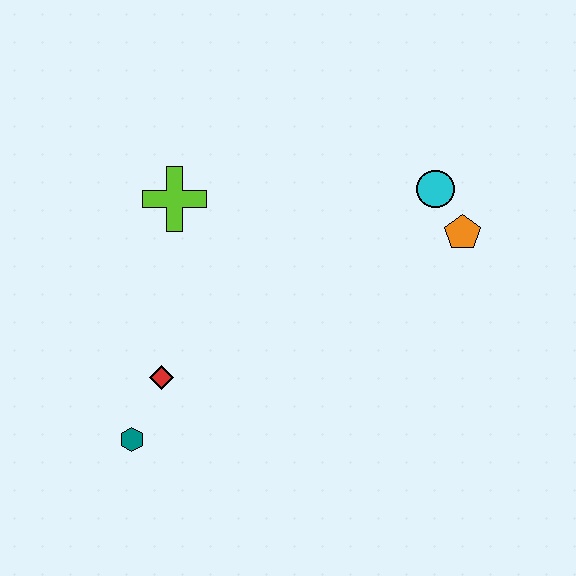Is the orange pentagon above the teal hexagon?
Yes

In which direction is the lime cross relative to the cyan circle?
The lime cross is to the left of the cyan circle.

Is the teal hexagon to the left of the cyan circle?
Yes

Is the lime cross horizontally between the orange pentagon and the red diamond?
Yes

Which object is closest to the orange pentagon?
The cyan circle is closest to the orange pentagon.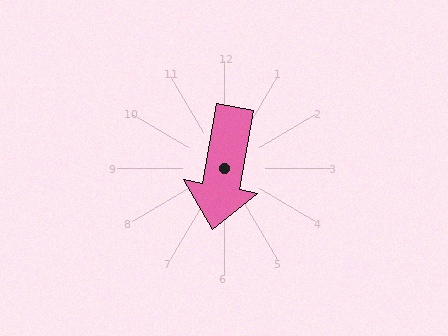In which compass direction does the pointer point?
South.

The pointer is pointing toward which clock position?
Roughly 6 o'clock.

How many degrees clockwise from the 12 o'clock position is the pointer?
Approximately 190 degrees.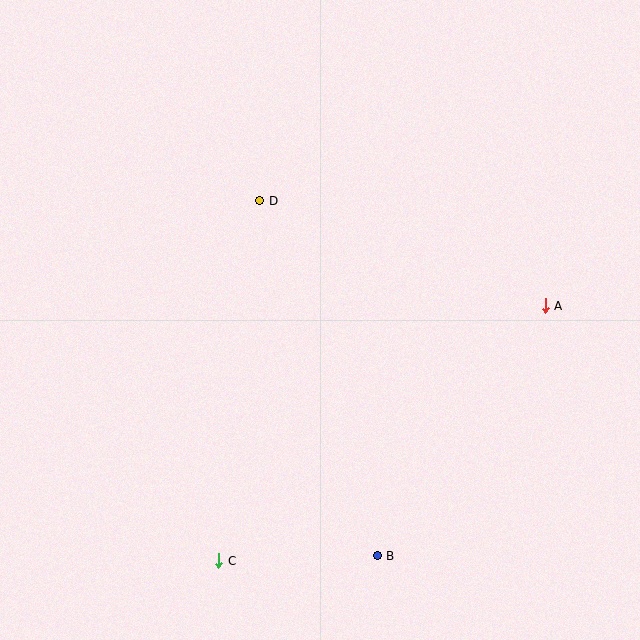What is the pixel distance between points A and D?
The distance between A and D is 304 pixels.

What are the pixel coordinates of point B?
Point B is at (377, 556).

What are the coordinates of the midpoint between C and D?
The midpoint between C and D is at (239, 381).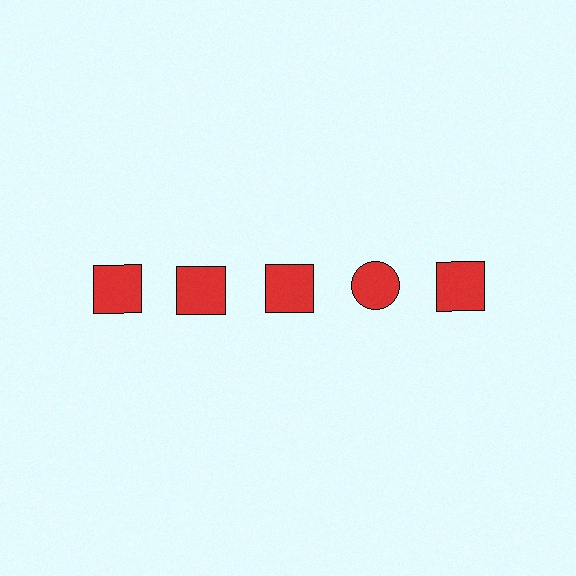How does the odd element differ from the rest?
It has a different shape: circle instead of square.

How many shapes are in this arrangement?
There are 5 shapes arranged in a grid pattern.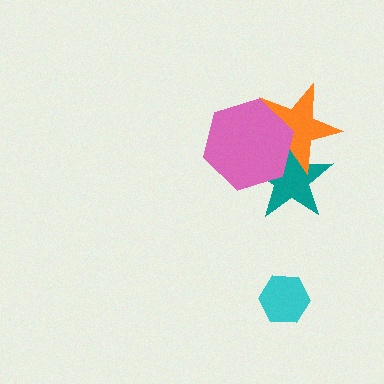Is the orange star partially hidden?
Yes, it is partially covered by another shape.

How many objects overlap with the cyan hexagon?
0 objects overlap with the cyan hexagon.